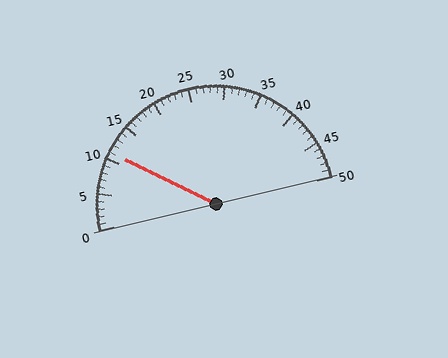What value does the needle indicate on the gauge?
The needle indicates approximately 11.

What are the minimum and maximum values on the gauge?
The gauge ranges from 0 to 50.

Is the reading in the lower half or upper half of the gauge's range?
The reading is in the lower half of the range (0 to 50).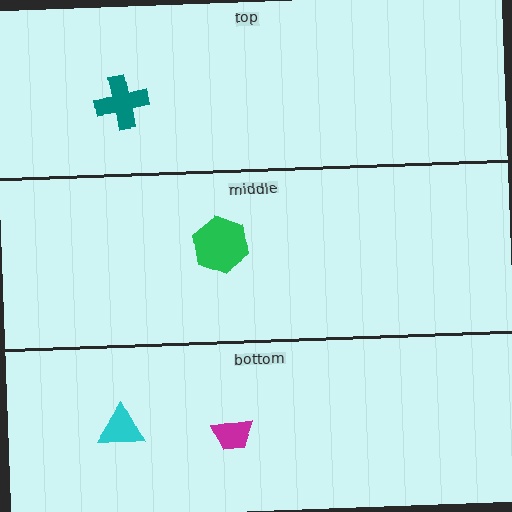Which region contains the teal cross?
The top region.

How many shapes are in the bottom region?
2.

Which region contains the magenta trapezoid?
The bottom region.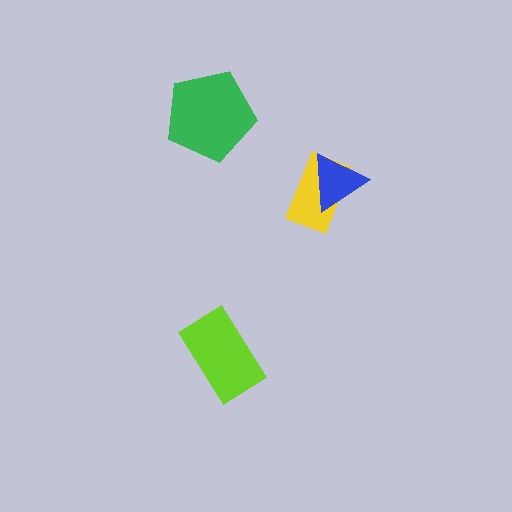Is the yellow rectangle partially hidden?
Yes, it is partially covered by another shape.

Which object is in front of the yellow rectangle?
The blue triangle is in front of the yellow rectangle.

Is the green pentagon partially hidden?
No, no other shape covers it.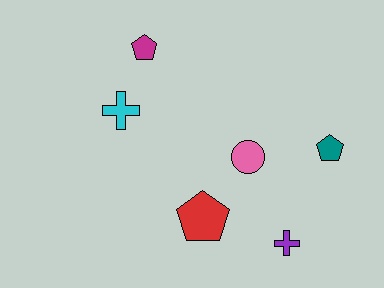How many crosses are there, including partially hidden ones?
There are 2 crosses.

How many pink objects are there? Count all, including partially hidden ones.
There is 1 pink object.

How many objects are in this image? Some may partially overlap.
There are 6 objects.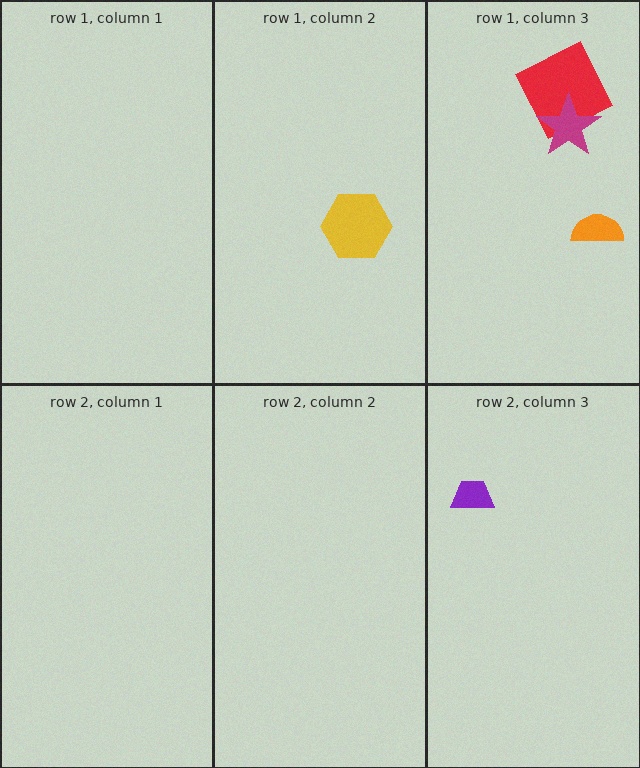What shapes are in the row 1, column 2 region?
The yellow hexagon.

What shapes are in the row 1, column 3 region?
The red square, the orange semicircle, the magenta star.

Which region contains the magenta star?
The row 1, column 3 region.